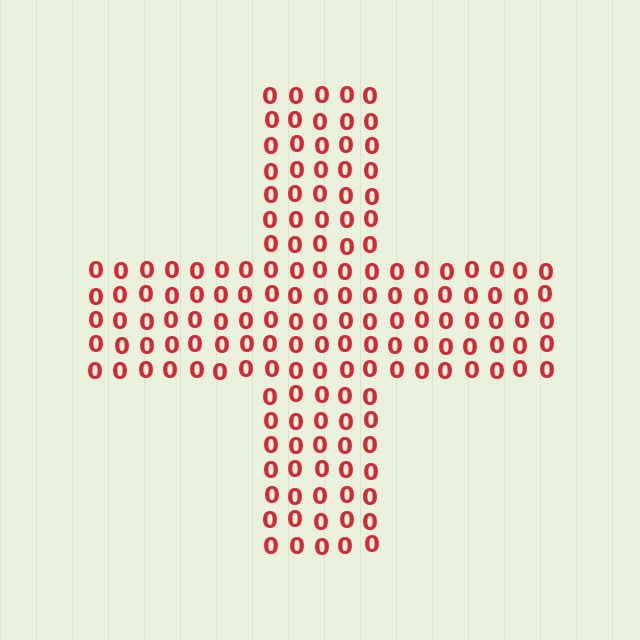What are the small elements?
The small elements are digit 0's.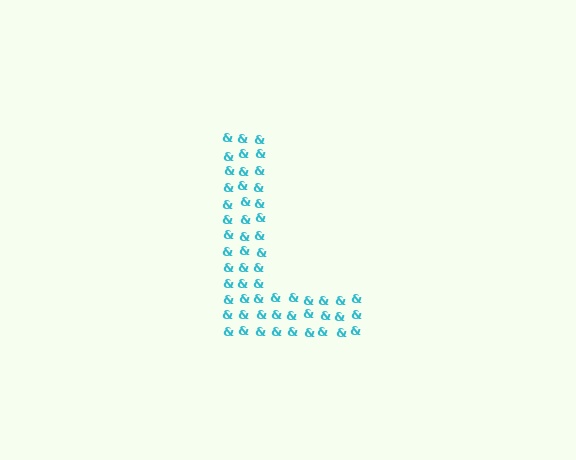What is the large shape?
The large shape is the letter L.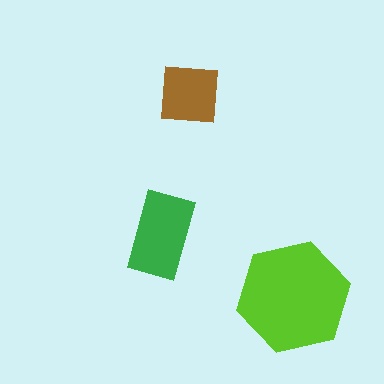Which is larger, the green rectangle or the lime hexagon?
The lime hexagon.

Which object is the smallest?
The brown square.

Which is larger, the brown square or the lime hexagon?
The lime hexagon.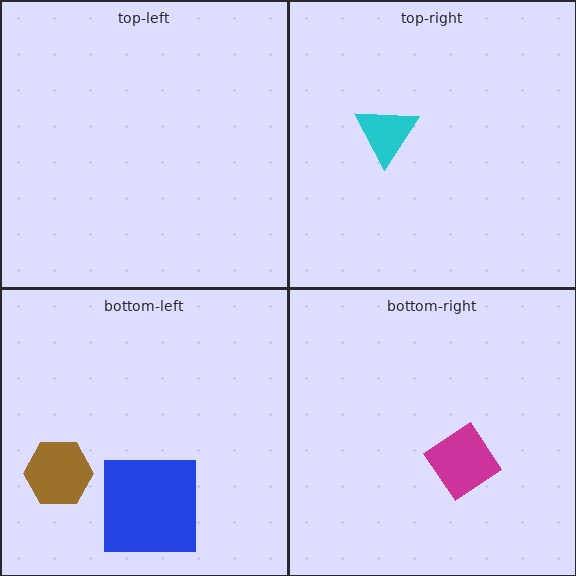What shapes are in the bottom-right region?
The magenta diamond.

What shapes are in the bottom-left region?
The brown hexagon, the blue square.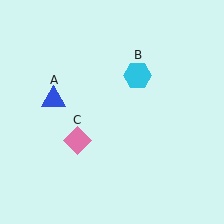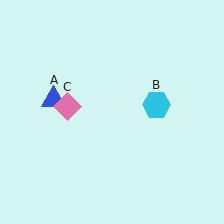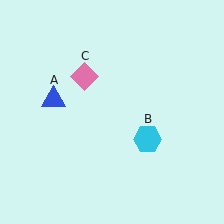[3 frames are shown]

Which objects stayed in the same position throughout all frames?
Blue triangle (object A) remained stationary.